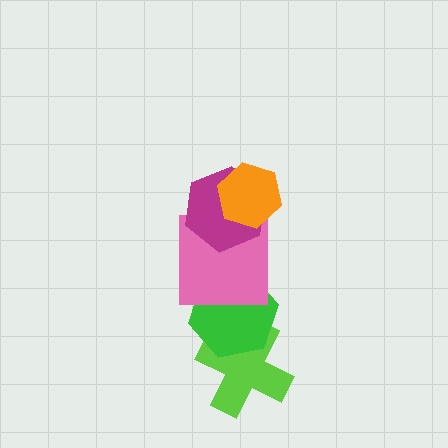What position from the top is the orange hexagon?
The orange hexagon is 1st from the top.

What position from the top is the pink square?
The pink square is 3rd from the top.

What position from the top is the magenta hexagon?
The magenta hexagon is 2nd from the top.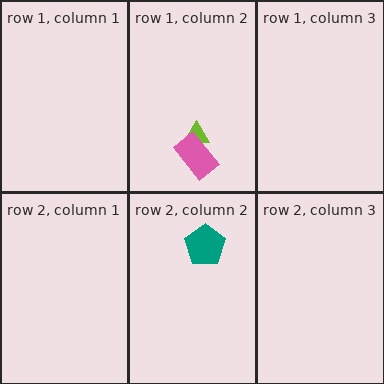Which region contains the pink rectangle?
The row 1, column 2 region.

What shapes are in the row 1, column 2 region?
The lime triangle, the pink rectangle.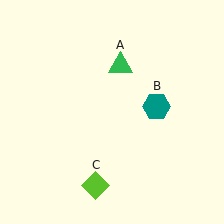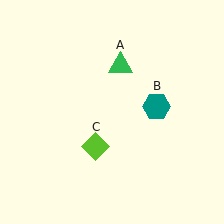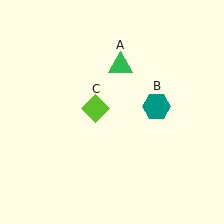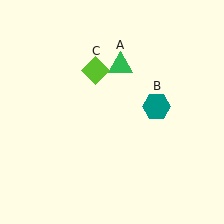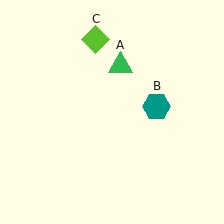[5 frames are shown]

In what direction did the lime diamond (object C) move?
The lime diamond (object C) moved up.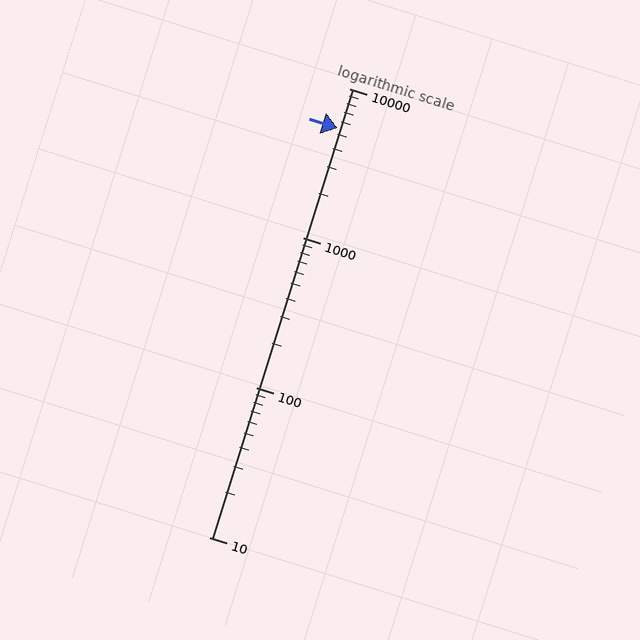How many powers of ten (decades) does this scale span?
The scale spans 3 decades, from 10 to 10000.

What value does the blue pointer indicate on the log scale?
The pointer indicates approximately 5400.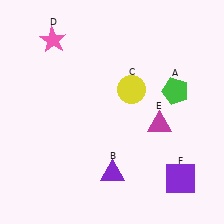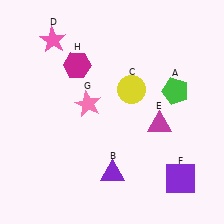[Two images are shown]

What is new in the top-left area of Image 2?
A pink star (G) was added in the top-left area of Image 2.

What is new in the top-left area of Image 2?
A magenta hexagon (H) was added in the top-left area of Image 2.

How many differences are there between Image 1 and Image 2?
There are 2 differences between the two images.